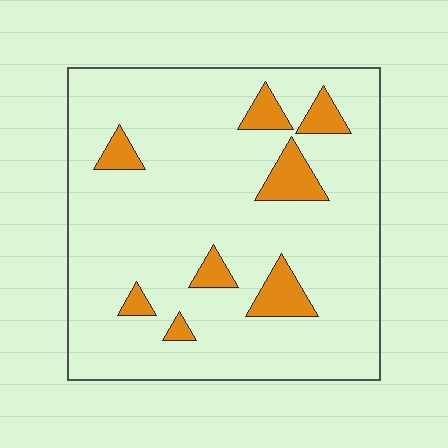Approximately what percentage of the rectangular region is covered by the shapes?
Approximately 10%.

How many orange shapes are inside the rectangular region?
8.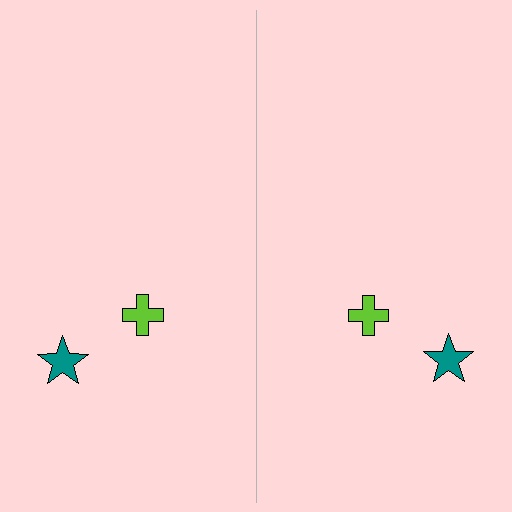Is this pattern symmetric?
Yes, this pattern has bilateral (reflection) symmetry.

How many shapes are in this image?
There are 4 shapes in this image.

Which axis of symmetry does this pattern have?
The pattern has a vertical axis of symmetry running through the center of the image.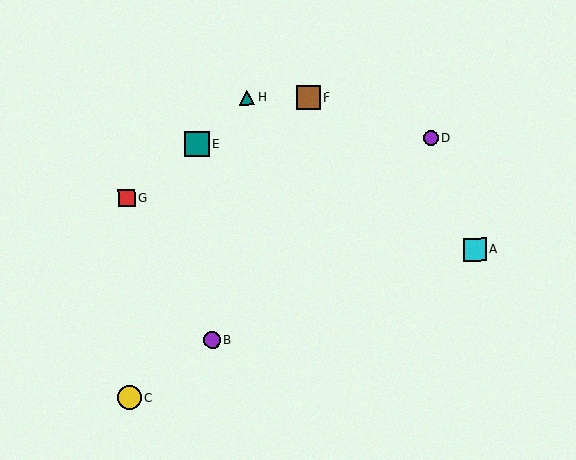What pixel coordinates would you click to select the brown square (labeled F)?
Click at (309, 97) to select the brown square F.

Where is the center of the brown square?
The center of the brown square is at (309, 97).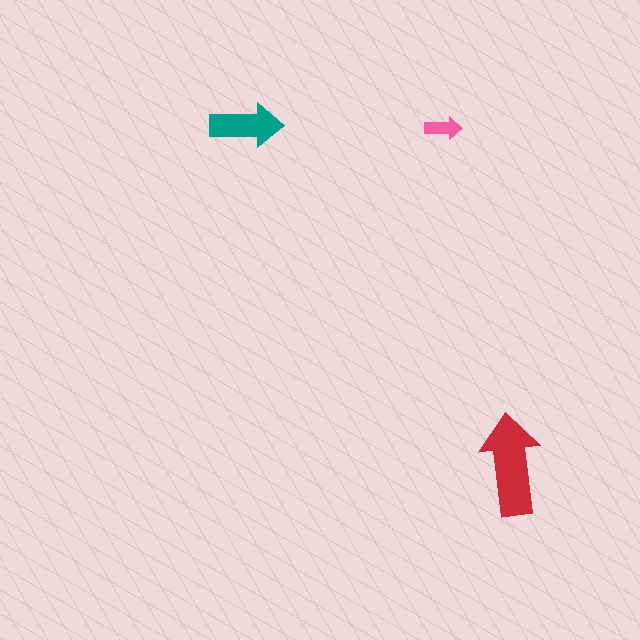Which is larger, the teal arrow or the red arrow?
The red one.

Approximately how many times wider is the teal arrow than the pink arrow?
About 2 times wider.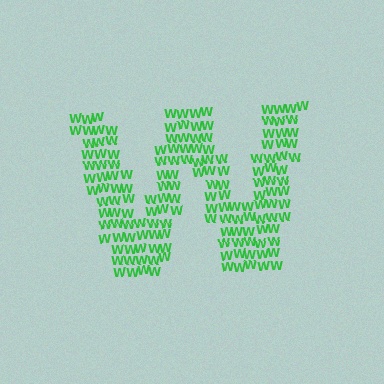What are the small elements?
The small elements are letter W's.